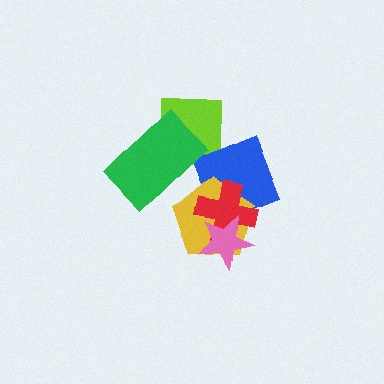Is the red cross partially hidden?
Yes, it is partially covered by another shape.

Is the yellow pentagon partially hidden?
Yes, it is partially covered by another shape.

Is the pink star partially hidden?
No, no other shape covers it.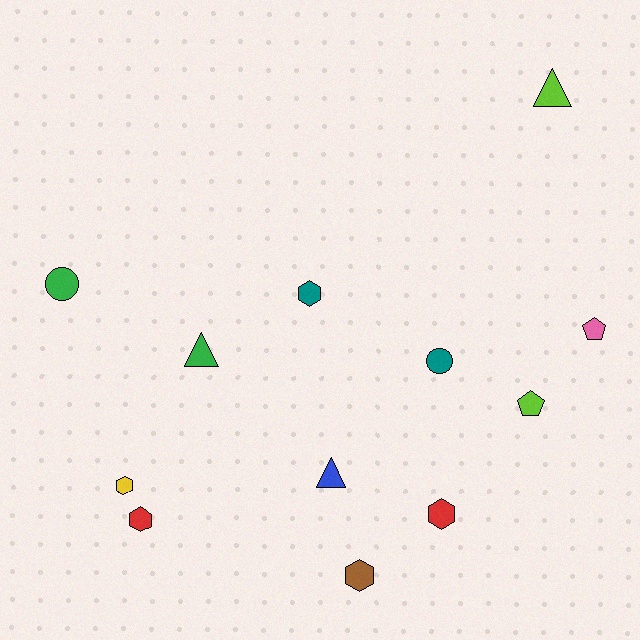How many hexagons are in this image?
There are 5 hexagons.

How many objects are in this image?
There are 12 objects.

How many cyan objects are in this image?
There are no cyan objects.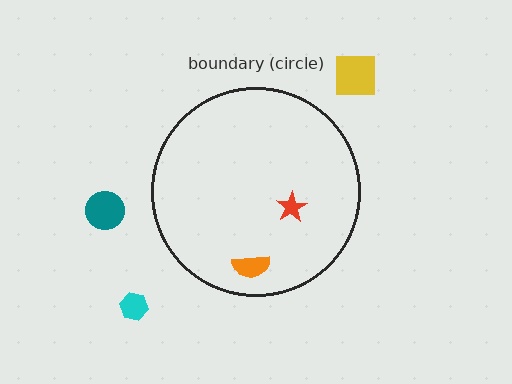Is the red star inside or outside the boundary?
Inside.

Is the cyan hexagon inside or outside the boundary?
Outside.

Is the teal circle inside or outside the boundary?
Outside.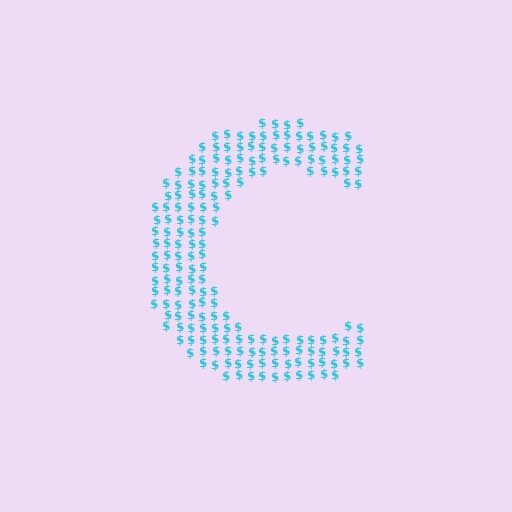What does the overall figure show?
The overall figure shows the letter C.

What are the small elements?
The small elements are dollar signs.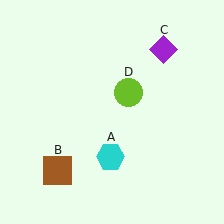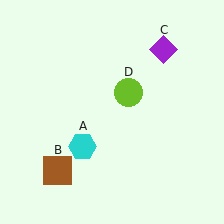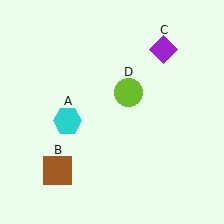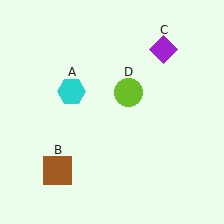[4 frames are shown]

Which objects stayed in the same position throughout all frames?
Brown square (object B) and purple diamond (object C) and lime circle (object D) remained stationary.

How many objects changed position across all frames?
1 object changed position: cyan hexagon (object A).